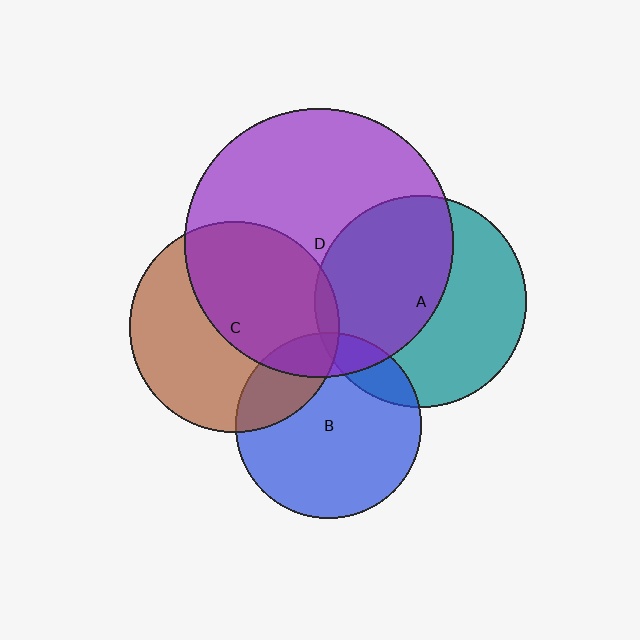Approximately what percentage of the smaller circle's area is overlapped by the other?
Approximately 15%.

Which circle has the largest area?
Circle D (purple).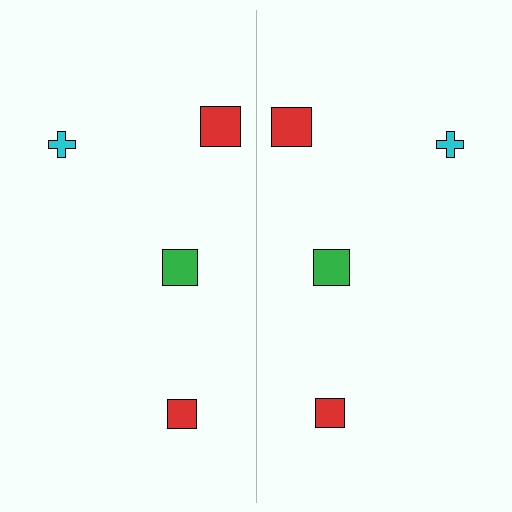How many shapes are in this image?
There are 8 shapes in this image.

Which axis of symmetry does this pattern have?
The pattern has a vertical axis of symmetry running through the center of the image.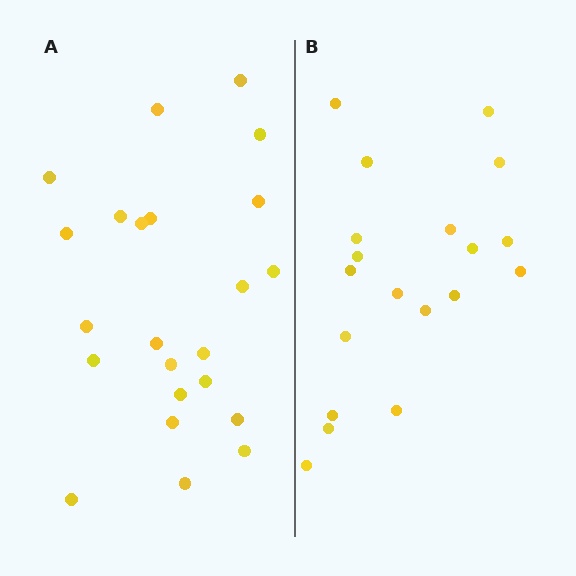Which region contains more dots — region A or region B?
Region A (the left region) has more dots.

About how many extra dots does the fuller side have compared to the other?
Region A has about 4 more dots than region B.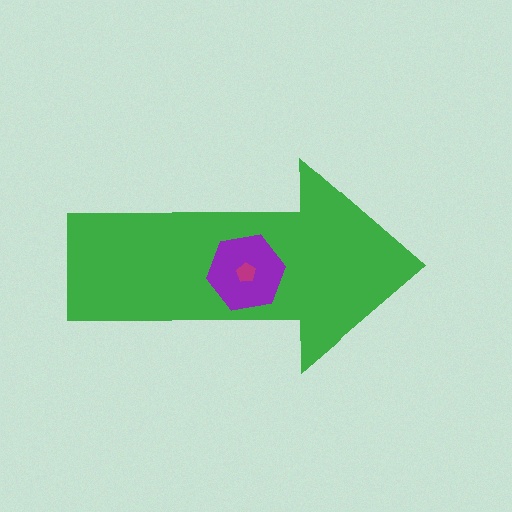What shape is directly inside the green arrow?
The purple hexagon.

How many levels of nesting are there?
3.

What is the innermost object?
The magenta pentagon.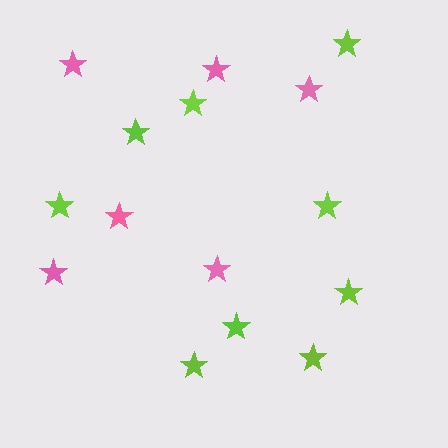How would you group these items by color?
There are 2 groups: one group of lime stars (9) and one group of pink stars (6).